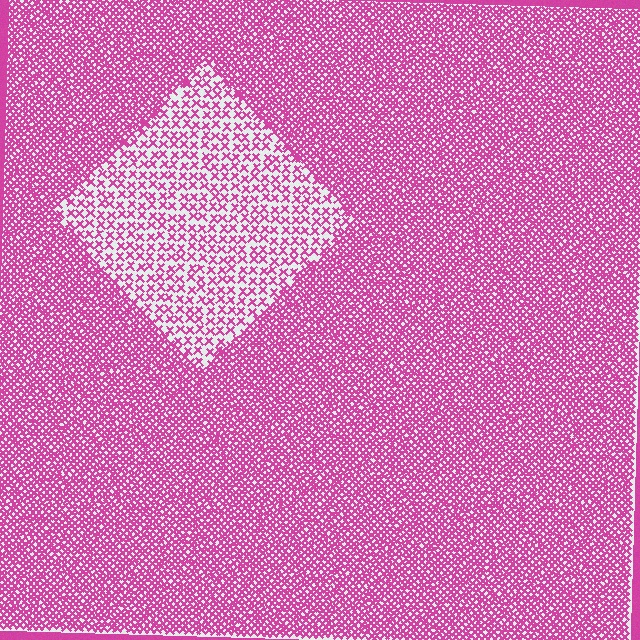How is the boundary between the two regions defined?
The boundary is defined by a change in element density (approximately 2.5x ratio). All elements are the same color, size, and shape.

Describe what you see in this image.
The image contains small magenta elements arranged at two different densities. A diamond-shaped region is visible where the elements are less densely packed than the surrounding area.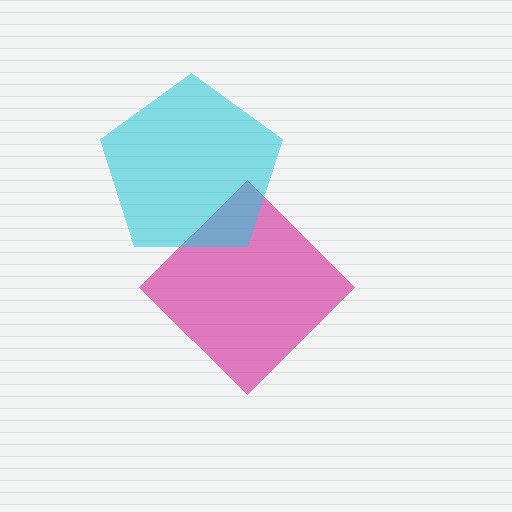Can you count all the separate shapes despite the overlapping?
Yes, there are 2 separate shapes.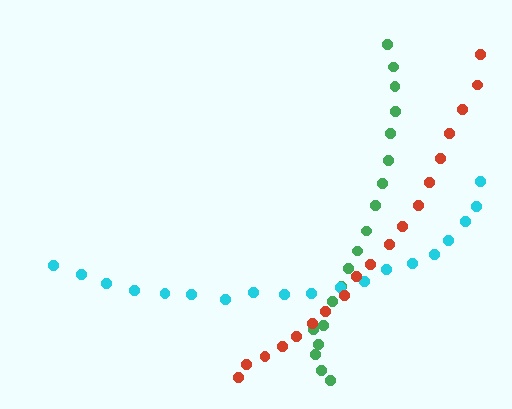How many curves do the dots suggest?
There are 3 distinct paths.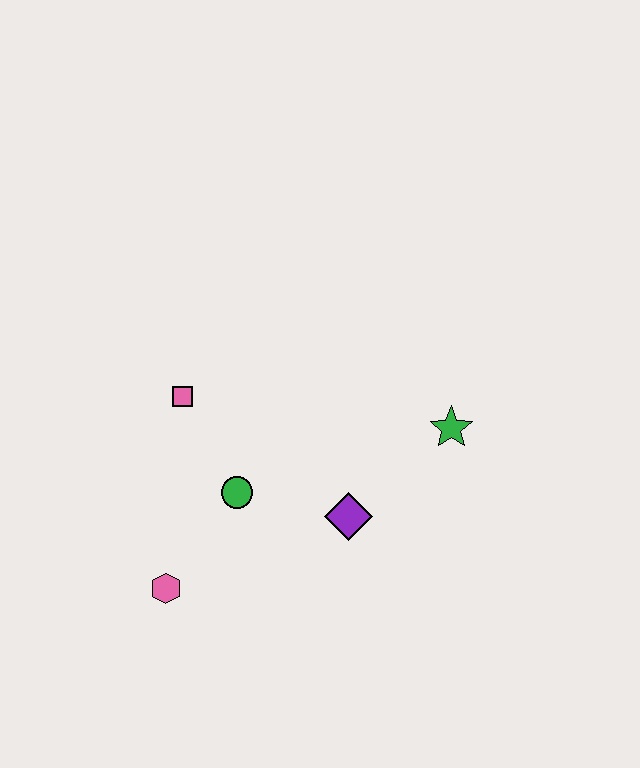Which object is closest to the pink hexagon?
The green circle is closest to the pink hexagon.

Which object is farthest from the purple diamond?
The pink square is farthest from the purple diamond.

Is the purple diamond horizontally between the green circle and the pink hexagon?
No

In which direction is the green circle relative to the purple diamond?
The green circle is to the left of the purple diamond.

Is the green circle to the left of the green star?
Yes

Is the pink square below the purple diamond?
No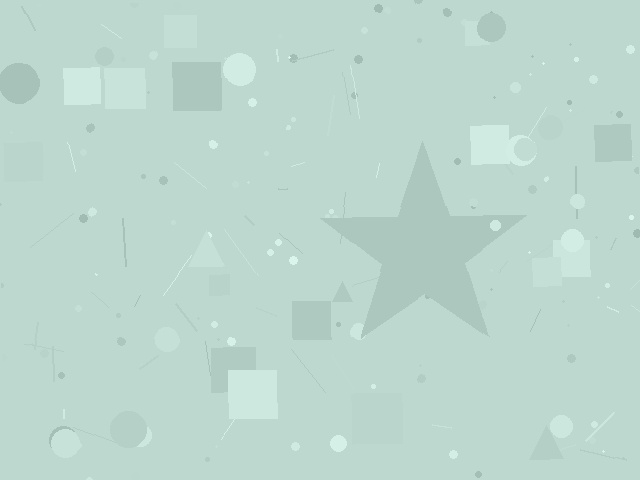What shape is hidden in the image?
A star is hidden in the image.